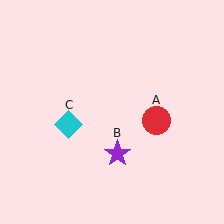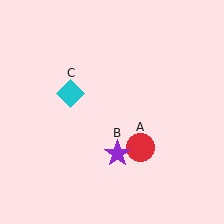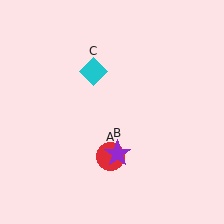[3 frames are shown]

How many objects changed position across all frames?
2 objects changed position: red circle (object A), cyan diamond (object C).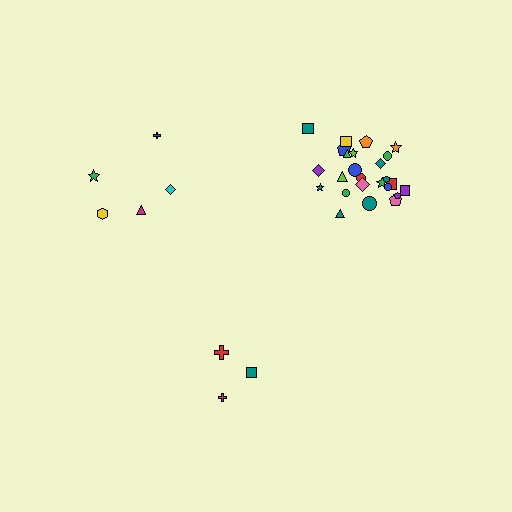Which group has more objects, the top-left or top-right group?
The top-right group.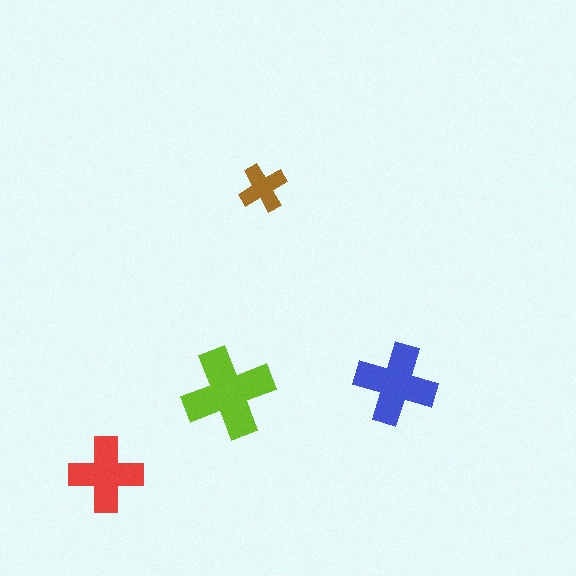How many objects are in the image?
There are 4 objects in the image.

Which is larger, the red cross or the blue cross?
The blue one.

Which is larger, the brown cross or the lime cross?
The lime one.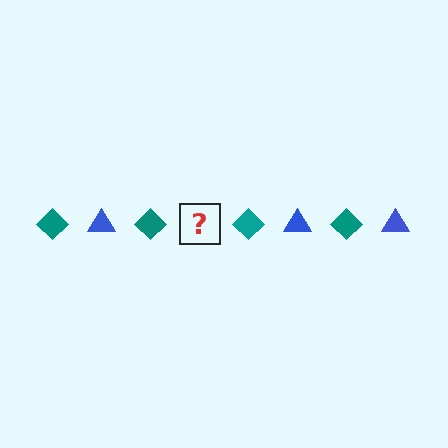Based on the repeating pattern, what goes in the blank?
The blank should be a blue triangle.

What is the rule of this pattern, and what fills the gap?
The rule is that the pattern alternates between teal diamond and blue triangle. The gap should be filled with a blue triangle.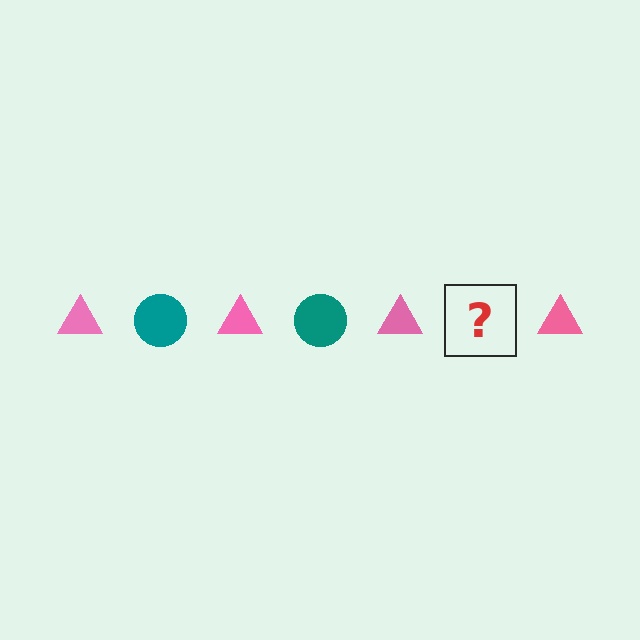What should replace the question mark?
The question mark should be replaced with a teal circle.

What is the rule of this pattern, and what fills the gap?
The rule is that the pattern alternates between pink triangle and teal circle. The gap should be filled with a teal circle.